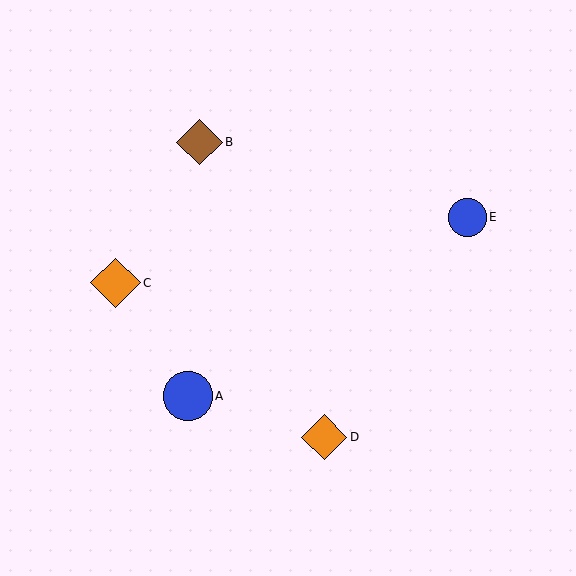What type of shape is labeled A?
Shape A is a blue circle.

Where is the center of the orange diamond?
The center of the orange diamond is at (324, 437).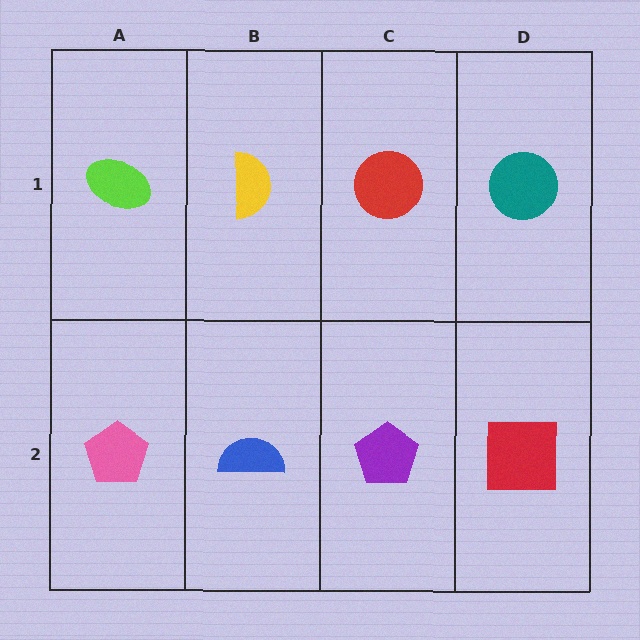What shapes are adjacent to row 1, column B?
A blue semicircle (row 2, column B), a lime ellipse (row 1, column A), a red circle (row 1, column C).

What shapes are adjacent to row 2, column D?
A teal circle (row 1, column D), a purple pentagon (row 2, column C).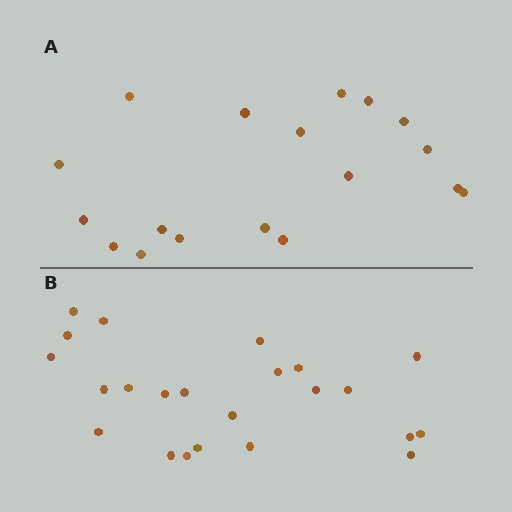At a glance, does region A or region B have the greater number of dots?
Region B (the bottom region) has more dots.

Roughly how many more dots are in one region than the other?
Region B has about 5 more dots than region A.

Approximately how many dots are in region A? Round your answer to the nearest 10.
About 20 dots. (The exact count is 18, which rounds to 20.)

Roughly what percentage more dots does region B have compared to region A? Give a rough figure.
About 30% more.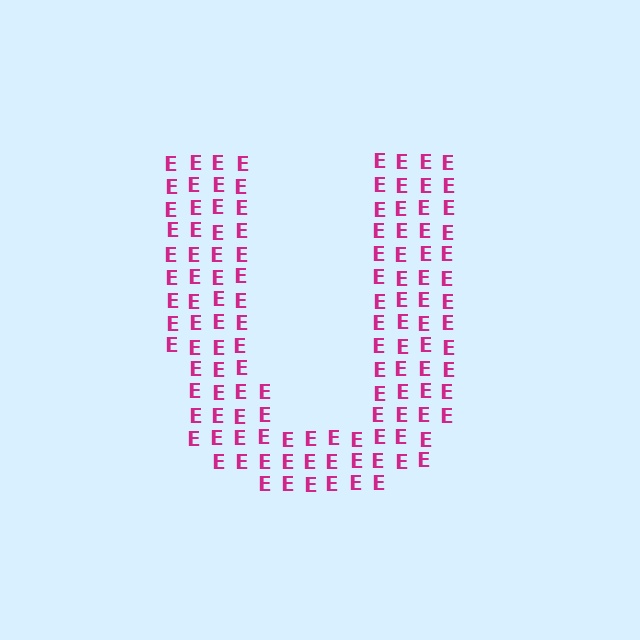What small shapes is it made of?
It is made of small letter E's.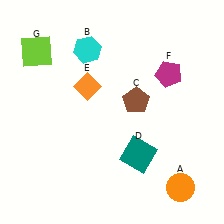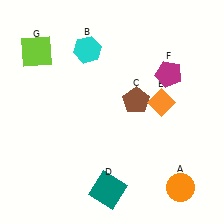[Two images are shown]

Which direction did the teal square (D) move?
The teal square (D) moved down.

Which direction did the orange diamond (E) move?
The orange diamond (E) moved right.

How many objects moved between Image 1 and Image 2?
2 objects moved between the two images.